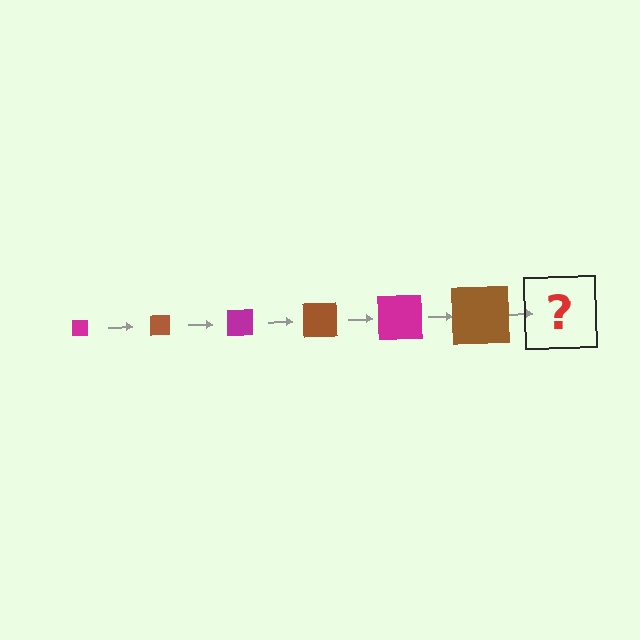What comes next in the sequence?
The next element should be a magenta square, larger than the previous one.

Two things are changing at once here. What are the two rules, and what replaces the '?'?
The two rules are that the square grows larger each step and the color cycles through magenta and brown. The '?' should be a magenta square, larger than the previous one.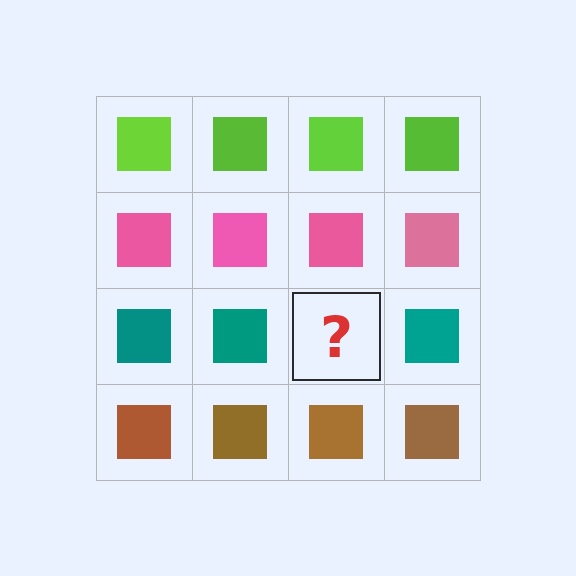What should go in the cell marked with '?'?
The missing cell should contain a teal square.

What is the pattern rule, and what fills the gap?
The rule is that each row has a consistent color. The gap should be filled with a teal square.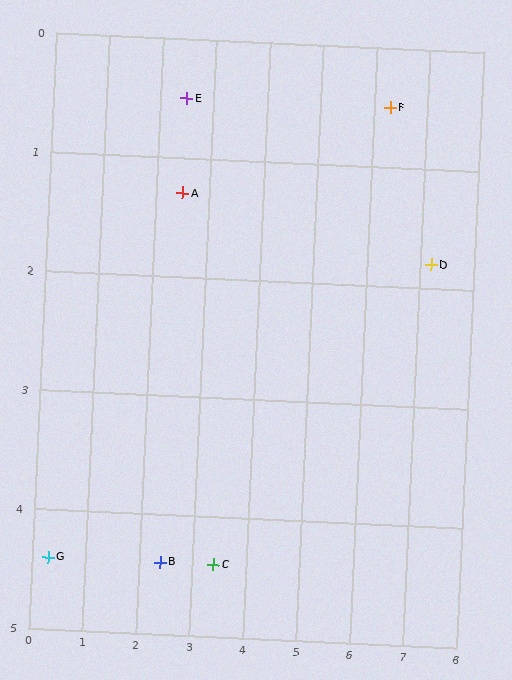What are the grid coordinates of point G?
Point G is at approximately (0.3, 4.4).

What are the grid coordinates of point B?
Point B is at approximately (2.4, 4.4).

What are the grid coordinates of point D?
Point D is at approximately (7.2, 1.8).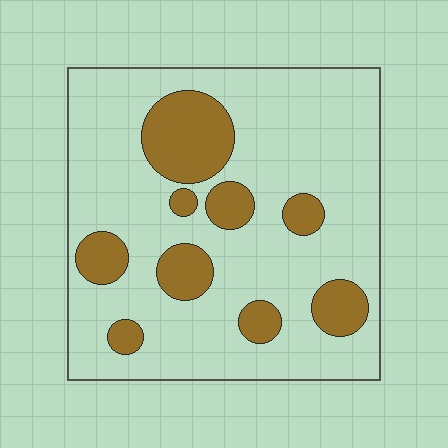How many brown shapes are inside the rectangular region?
9.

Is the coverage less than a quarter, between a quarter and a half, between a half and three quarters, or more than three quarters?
Less than a quarter.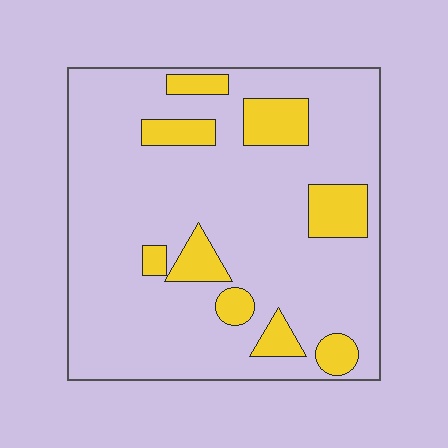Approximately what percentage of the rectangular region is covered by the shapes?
Approximately 15%.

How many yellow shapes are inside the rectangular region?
9.